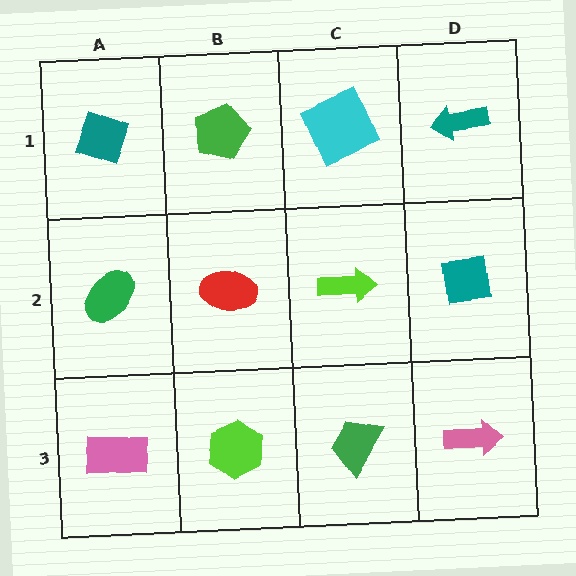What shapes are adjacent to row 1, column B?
A red ellipse (row 2, column B), a teal diamond (row 1, column A), a cyan square (row 1, column C).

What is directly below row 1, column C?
A lime arrow.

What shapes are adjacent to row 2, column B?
A green pentagon (row 1, column B), a lime hexagon (row 3, column B), a green ellipse (row 2, column A), a lime arrow (row 2, column C).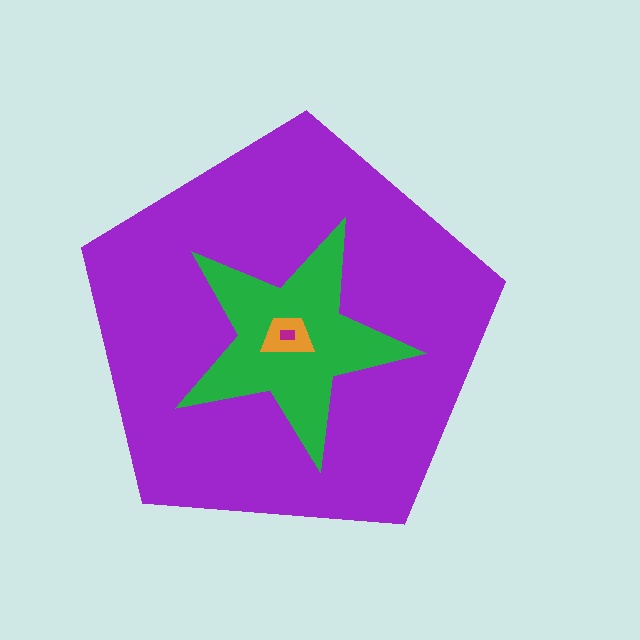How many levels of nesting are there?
4.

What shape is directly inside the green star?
The orange trapezoid.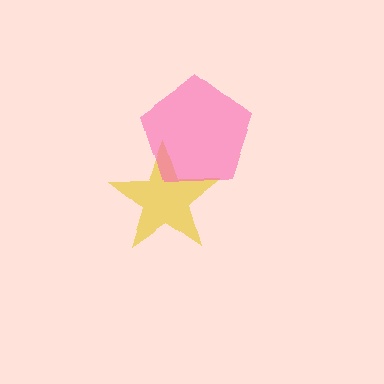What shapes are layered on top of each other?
The layered shapes are: a yellow star, a pink pentagon.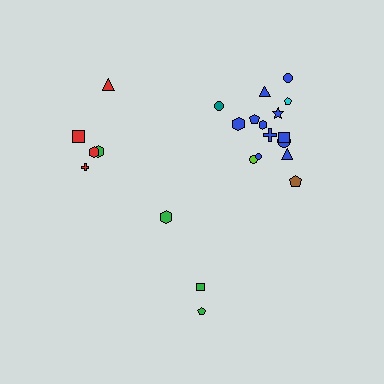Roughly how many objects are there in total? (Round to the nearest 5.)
Roughly 25 objects in total.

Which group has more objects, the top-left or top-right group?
The top-right group.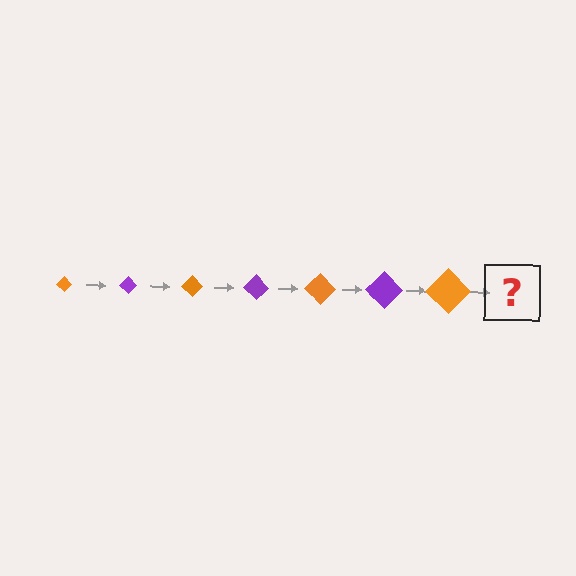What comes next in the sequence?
The next element should be a purple diamond, larger than the previous one.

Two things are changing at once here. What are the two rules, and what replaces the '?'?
The two rules are that the diamond grows larger each step and the color cycles through orange and purple. The '?' should be a purple diamond, larger than the previous one.